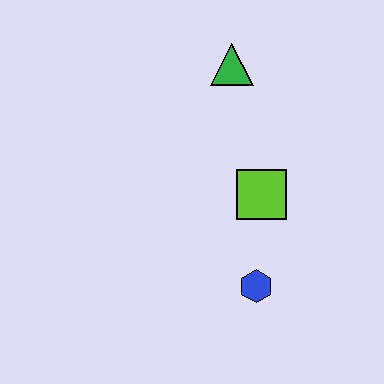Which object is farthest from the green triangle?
The blue hexagon is farthest from the green triangle.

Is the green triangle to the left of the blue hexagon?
Yes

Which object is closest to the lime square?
The blue hexagon is closest to the lime square.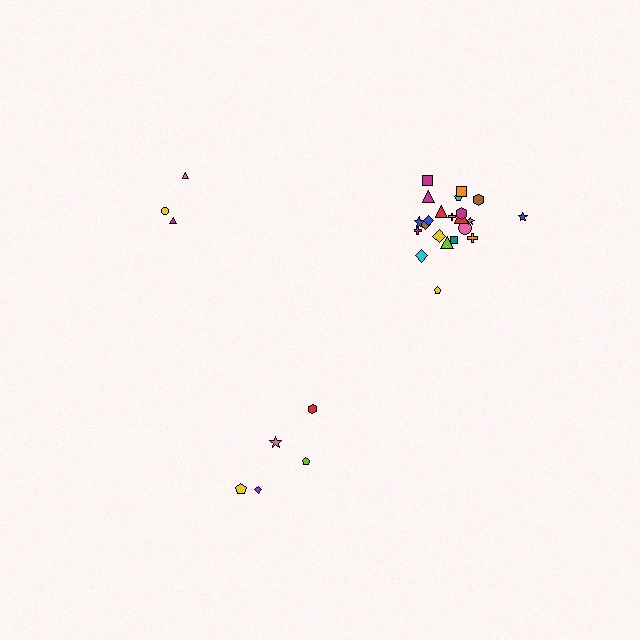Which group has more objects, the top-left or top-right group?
The top-right group.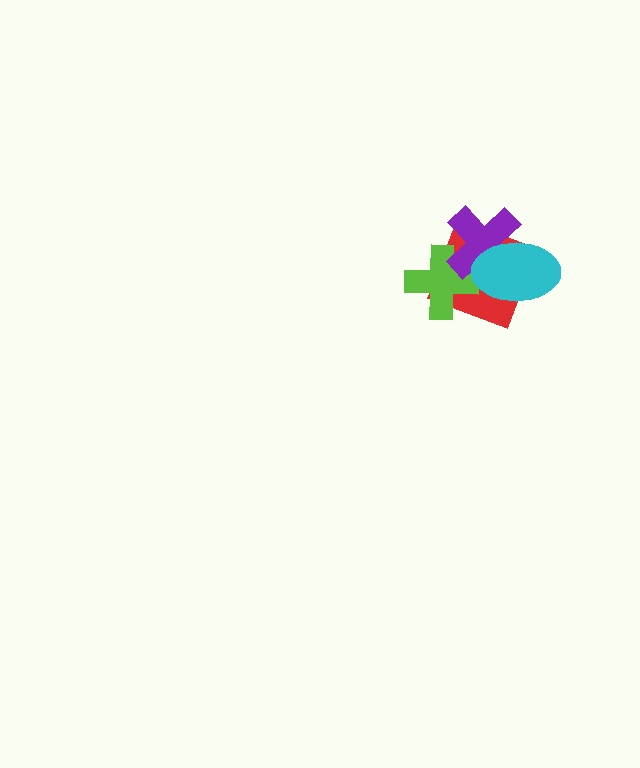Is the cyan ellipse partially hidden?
No, no other shape covers it.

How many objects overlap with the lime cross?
2 objects overlap with the lime cross.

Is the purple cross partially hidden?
Yes, it is partially covered by another shape.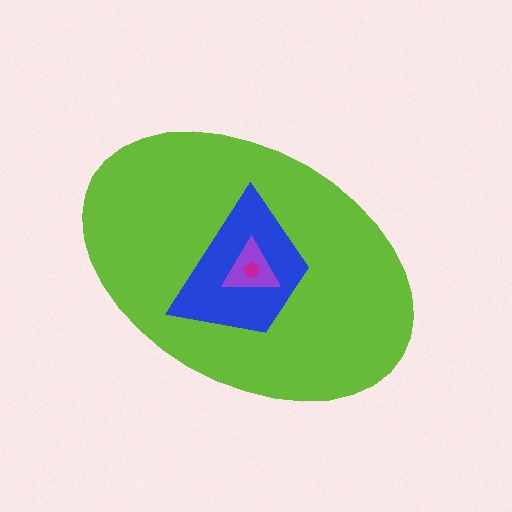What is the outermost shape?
The lime ellipse.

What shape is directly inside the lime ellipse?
The blue trapezoid.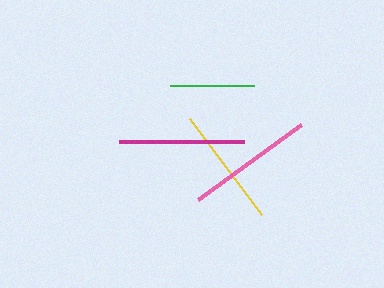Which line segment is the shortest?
The green line is the shortest at approximately 84 pixels.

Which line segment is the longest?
The pink line is the longest at approximately 128 pixels.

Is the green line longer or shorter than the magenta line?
The magenta line is longer than the green line.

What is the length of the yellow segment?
The yellow segment is approximately 120 pixels long.